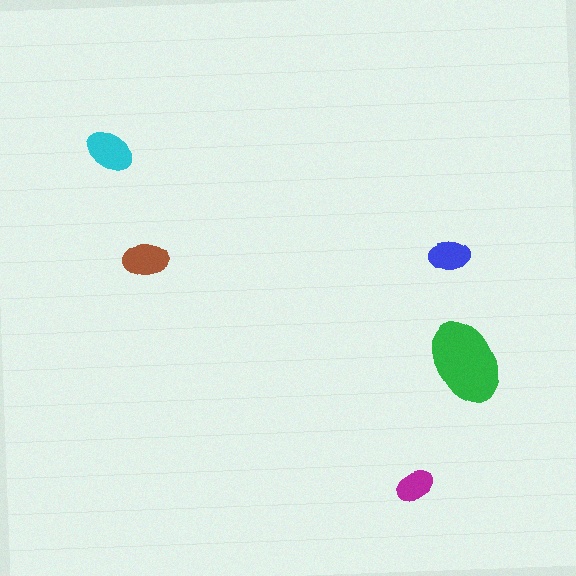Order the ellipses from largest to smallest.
the green one, the cyan one, the brown one, the blue one, the magenta one.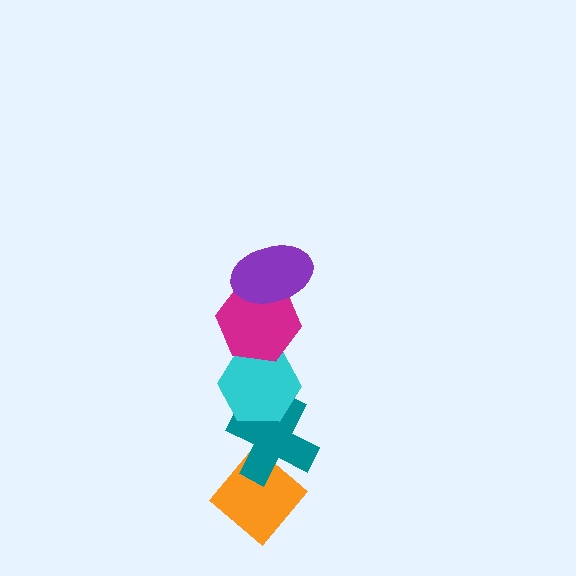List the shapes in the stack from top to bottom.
From top to bottom: the purple ellipse, the magenta hexagon, the cyan hexagon, the teal cross, the orange diamond.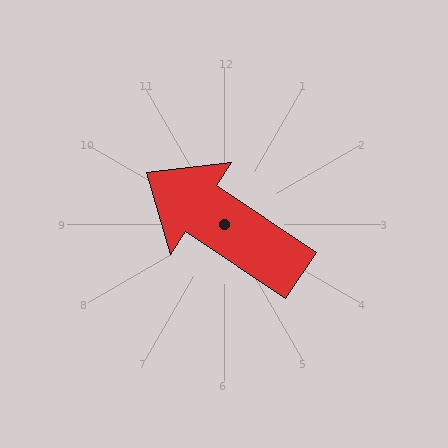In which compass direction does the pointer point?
Northwest.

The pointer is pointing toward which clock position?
Roughly 10 o'clock.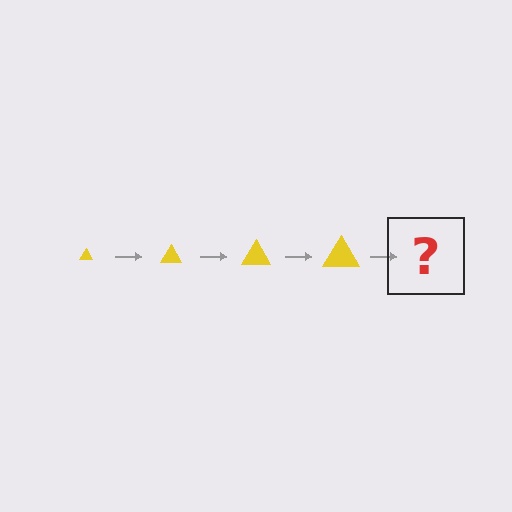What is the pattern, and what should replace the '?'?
The pattern is that the triangle gets progressively larger each step. The '?' should be a yellow triangle, larger than the previous one.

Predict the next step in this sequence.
The next step is a yellow triangle, larger than the previous one.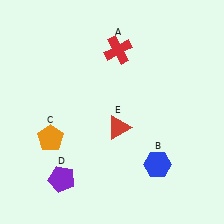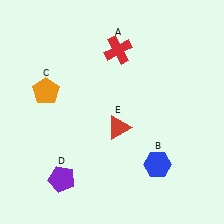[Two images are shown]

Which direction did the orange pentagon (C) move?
The orange pentagon (C) moved up.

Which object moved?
The orange pentagon (C) moved up.